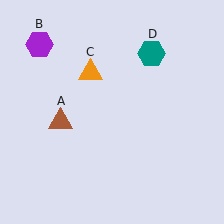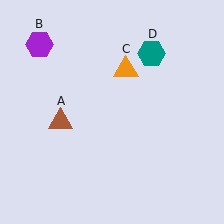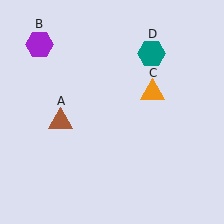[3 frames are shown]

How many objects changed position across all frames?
1 object changed position: orange triangle (object C).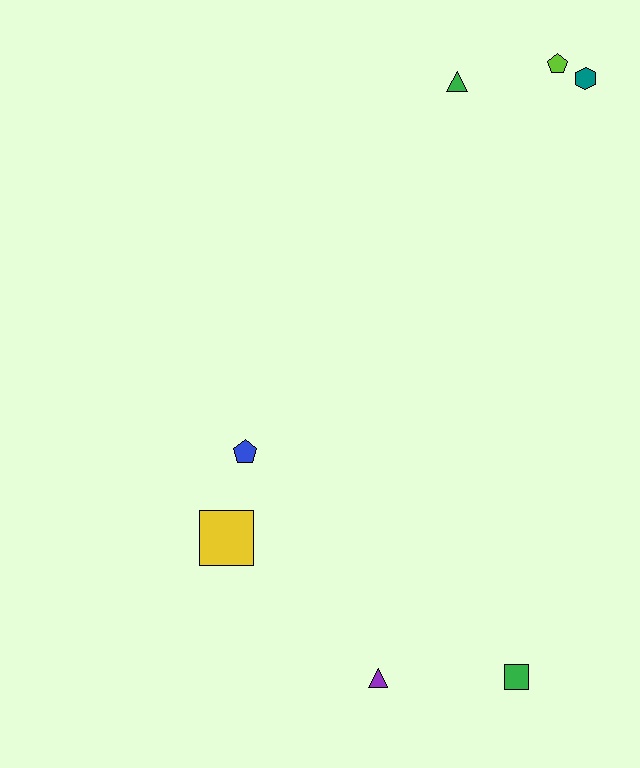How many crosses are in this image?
There are no crosses.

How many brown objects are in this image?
There are no brown objects.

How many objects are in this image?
There are 7 objects.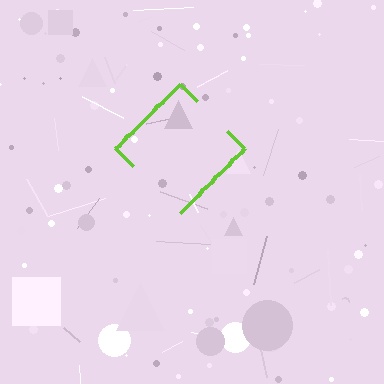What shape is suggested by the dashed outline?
The dashed outline suggests a diamond.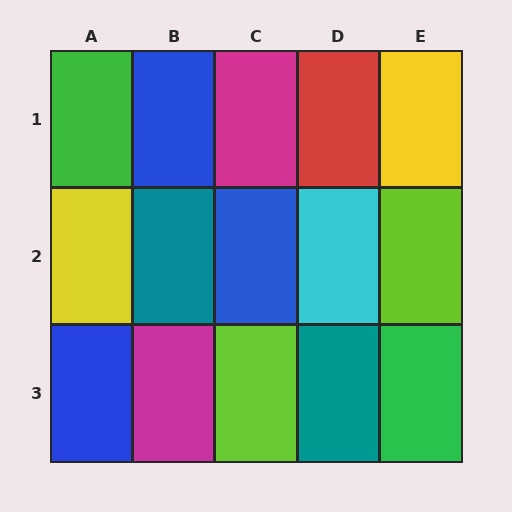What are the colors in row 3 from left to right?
Blue, magenta, lime, teal, green.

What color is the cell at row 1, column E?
Yellow.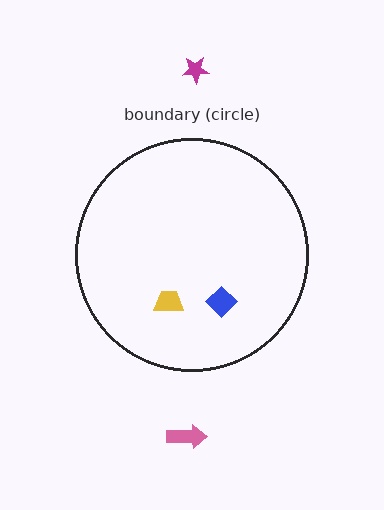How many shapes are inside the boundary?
2 inside, 2 outside.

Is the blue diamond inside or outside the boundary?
Inside.